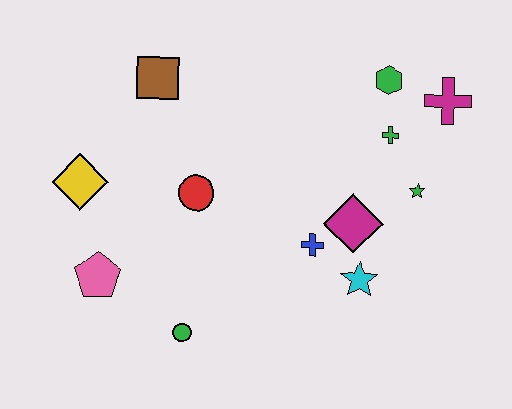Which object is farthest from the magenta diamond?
The yellow diamond is farthest from the magenta diamond.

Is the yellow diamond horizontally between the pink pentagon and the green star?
No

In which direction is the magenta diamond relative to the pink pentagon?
The magenta diamond is to the right of the pink pentagon.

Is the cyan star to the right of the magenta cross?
No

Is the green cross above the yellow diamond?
Yes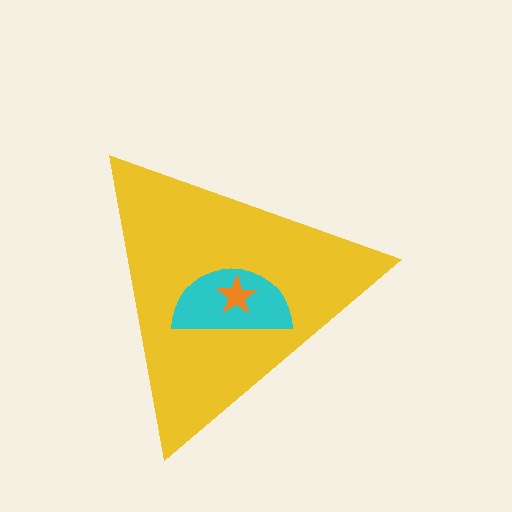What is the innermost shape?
The orange star.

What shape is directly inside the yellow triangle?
The cyan semicircle.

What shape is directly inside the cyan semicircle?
The orange star.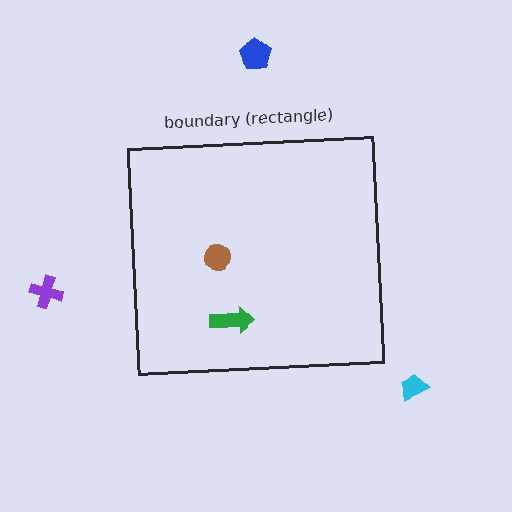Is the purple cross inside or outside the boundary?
Outside.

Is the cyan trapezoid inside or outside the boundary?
Outside.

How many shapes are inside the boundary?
2 inside, 3 outside.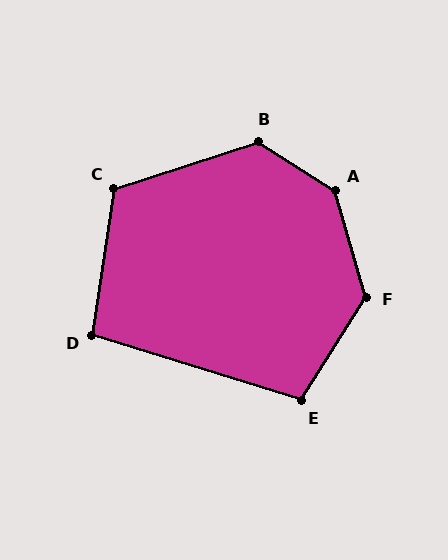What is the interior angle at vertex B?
Approximately 129 degrees (obtuse).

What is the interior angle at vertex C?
Approximately 117 degrees (obtuse).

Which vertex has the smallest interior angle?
D, at approximately 99 degrees.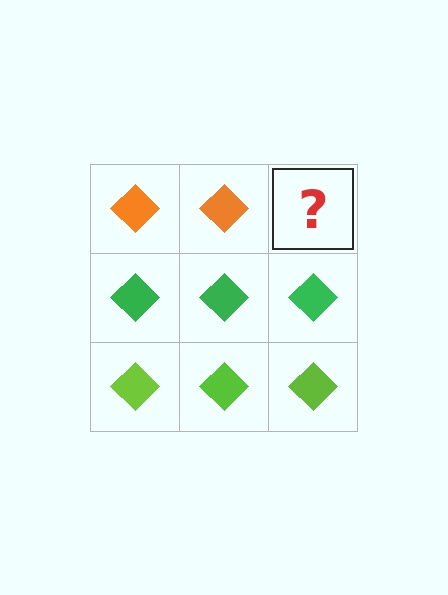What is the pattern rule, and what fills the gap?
The rule is that each row has a consistent color. The gap should be filled with an orange diamond.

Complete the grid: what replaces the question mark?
The question mark should be replaced with an orange diamond.